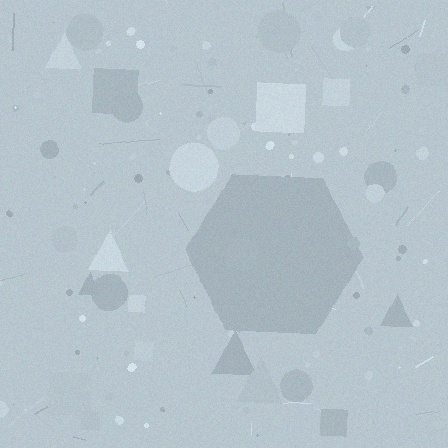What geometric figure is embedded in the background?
A hexagon is embedded in the background.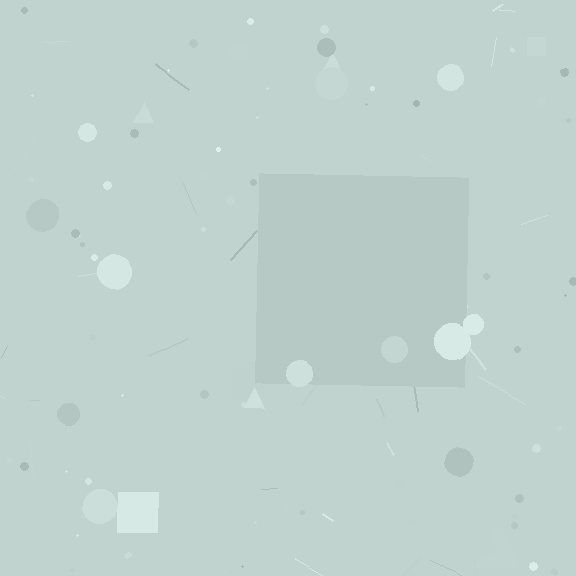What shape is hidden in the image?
A square is hidden in the image.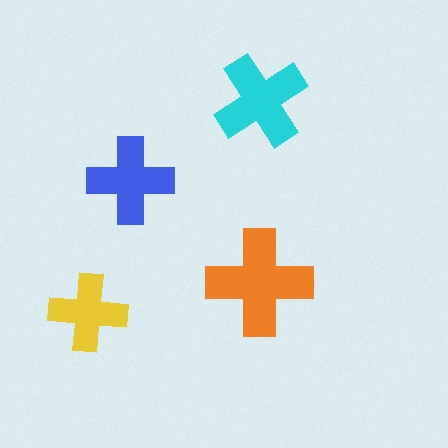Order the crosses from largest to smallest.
the orange one, the cyan one, the blue one, the yellow one.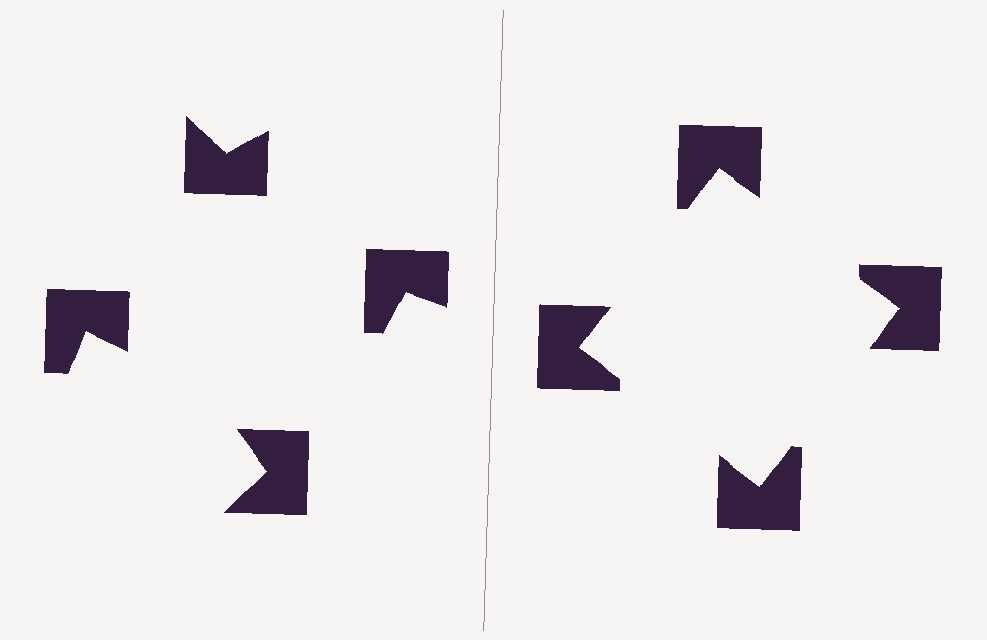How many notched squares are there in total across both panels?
8 — 4 on each side.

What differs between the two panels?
The notched squares are positioned identically on both sides; only the wedge orientations differ. On the right they align to a square; on the left they are misaligned.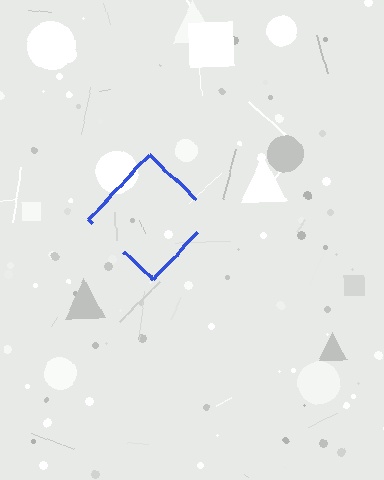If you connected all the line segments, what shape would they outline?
They would outline a diamond.